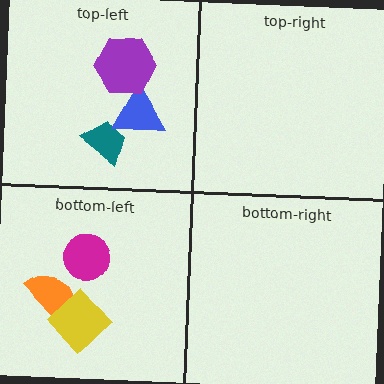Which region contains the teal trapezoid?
The top-left region.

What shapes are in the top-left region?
The teal trapezoid, the blue triangle, the purple hexagon.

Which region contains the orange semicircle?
The bottom-left region.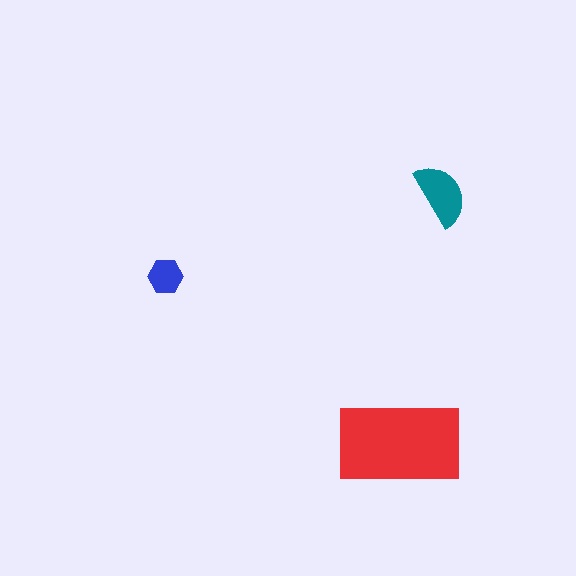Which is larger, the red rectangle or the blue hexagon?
The red rectangle.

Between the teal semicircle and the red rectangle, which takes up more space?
The red rectangle.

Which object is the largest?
The red rectangle.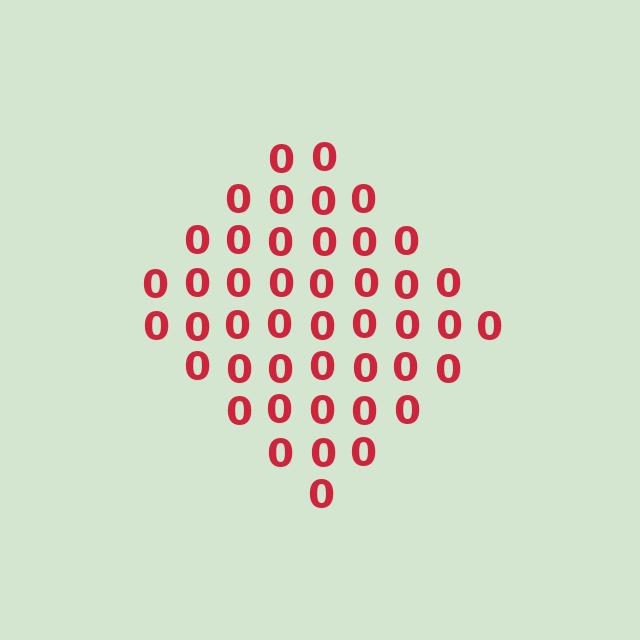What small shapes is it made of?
It is made of small digit 0's.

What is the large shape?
The large shape is a diamond.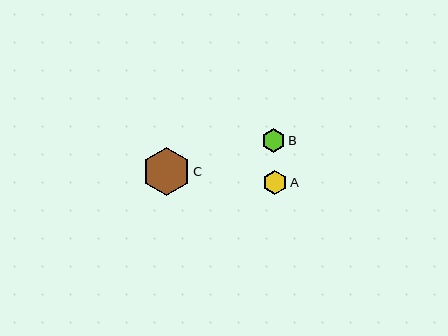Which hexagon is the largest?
Hexagon C is the largest with a size of approximately 48 pixels.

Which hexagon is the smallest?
Hexagon B is the smallest with a size of approximately 24 pixels.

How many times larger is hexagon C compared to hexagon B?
Hexagon C is approximately 2.0 times the size of hexagon B.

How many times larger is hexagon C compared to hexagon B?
Hexagon C is approximately 2.0 times the size of hexagon B.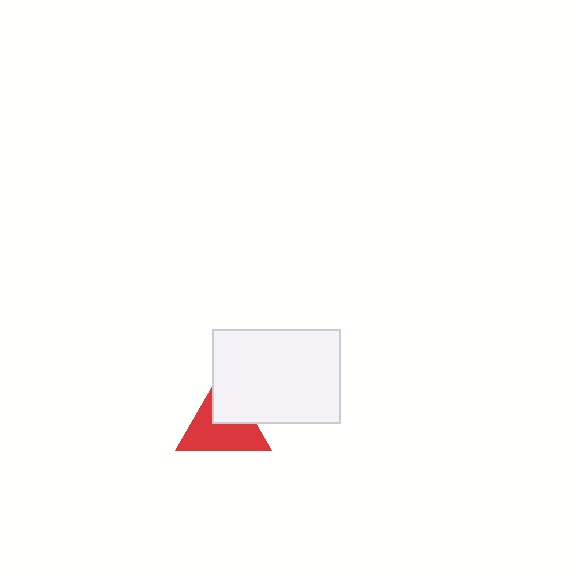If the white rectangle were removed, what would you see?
You would see the complete red triangle.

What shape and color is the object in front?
The object in front is a white rectangle.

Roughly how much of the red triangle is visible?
About half of it is visible (roughly 64%).